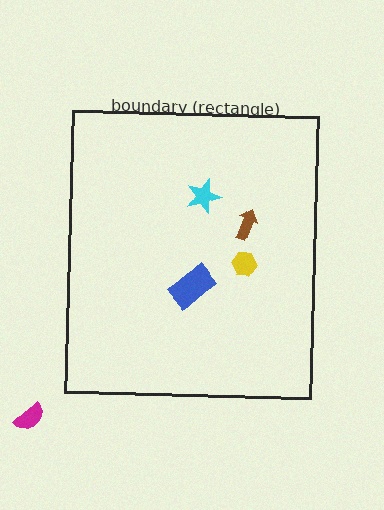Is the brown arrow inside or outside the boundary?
Inside.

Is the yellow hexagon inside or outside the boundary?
Inside.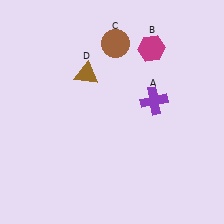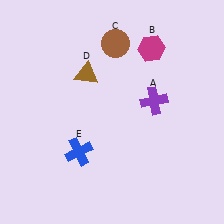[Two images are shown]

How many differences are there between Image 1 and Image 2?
There is 1 difference between the two images.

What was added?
A blue cross (E) was added in Image 2.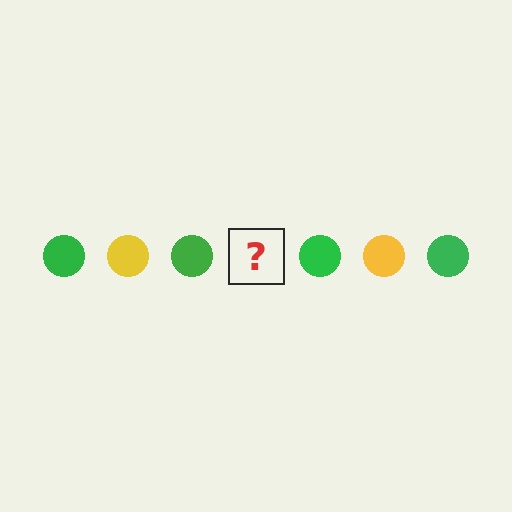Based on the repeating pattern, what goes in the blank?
The blank should be a yellow circle.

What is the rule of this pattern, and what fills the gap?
The rule is that the pattern cycles through green, yellow circles. The gap should be filled with a yellow circle.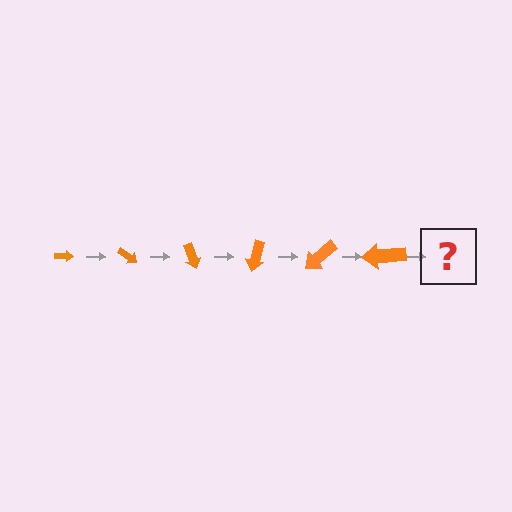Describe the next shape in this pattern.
It should be an arrow, larger than the previous one and rotated 210 degrees from the start.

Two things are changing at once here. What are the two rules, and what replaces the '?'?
The two rules are that the arrow grows larger each step and it rotates 35 degrees each step. The '?' should be an arrow, larger than the previous one and rotated 210 degrees from the start.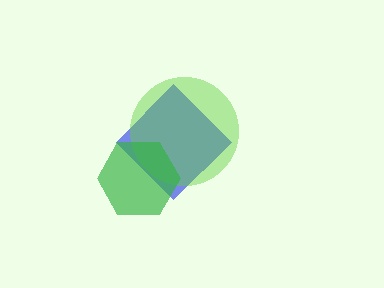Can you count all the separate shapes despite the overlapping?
Yes, there are 3 separate shapes.